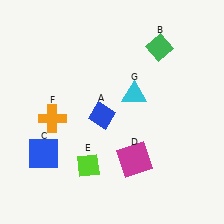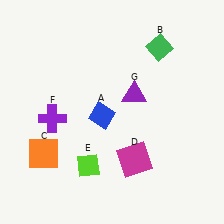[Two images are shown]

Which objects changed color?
C changed from blue to orange. F changed from orange to purple. G changed from cyan to purple.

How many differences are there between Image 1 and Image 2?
There are 3 differences between the two images.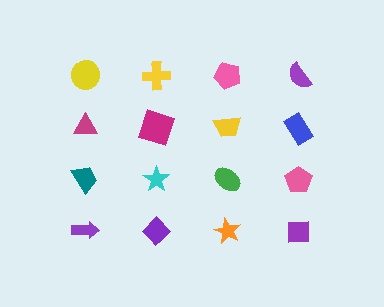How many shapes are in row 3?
4 shapes.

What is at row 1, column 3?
A pink pentagon.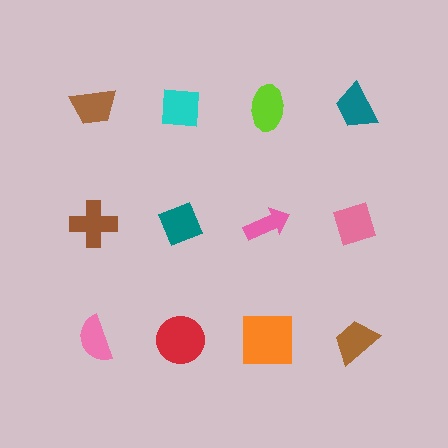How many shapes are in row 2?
4 shapes.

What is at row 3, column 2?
A red circle.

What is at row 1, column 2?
A cyan square.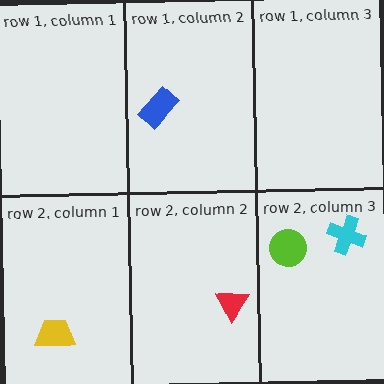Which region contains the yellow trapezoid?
The row 2, column 1 region.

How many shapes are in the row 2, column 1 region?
1.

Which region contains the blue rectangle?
The row 1, column 2 region.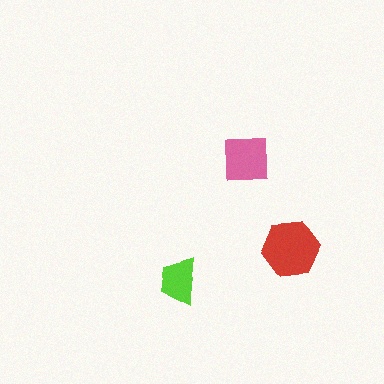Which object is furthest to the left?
The lime trapezoid is leftmost.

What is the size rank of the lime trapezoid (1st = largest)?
3rd.